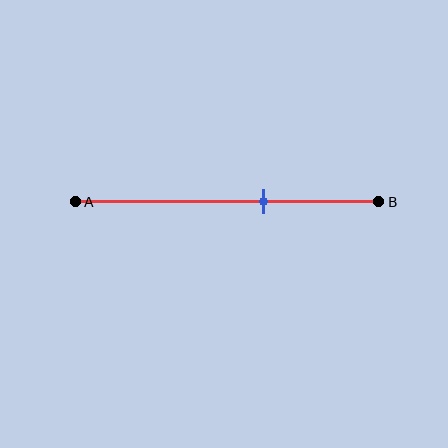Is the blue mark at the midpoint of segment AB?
No, the mark is at about 60% from A, not at the 50% midpoint.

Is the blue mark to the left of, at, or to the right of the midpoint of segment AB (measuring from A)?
The blue mark is to the right of the midpoint of segment AB.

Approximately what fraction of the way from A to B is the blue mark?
The blue mark is approximately 60% of the way from A to B.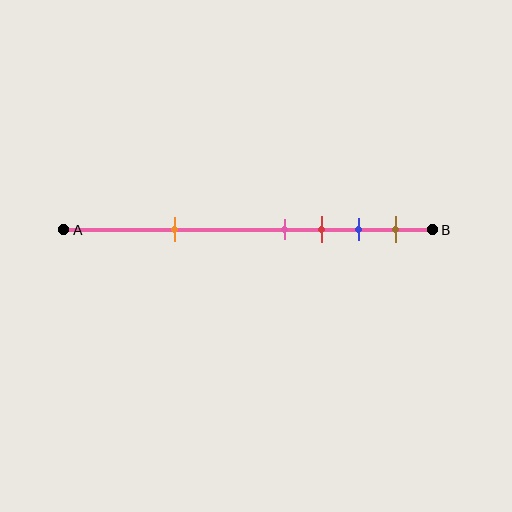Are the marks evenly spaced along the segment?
No, the marks are not evenly spaced.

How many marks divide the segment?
There are 5 marks dividing the segment.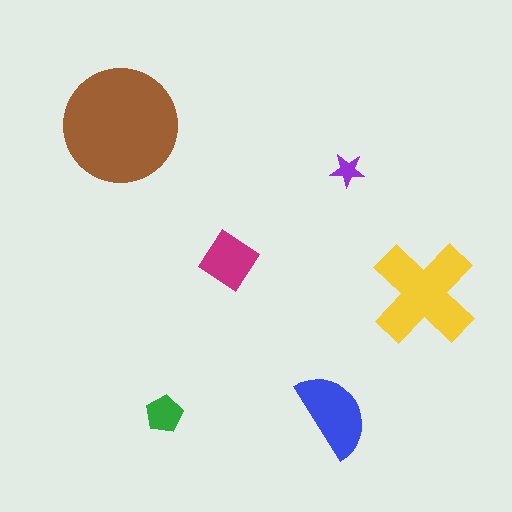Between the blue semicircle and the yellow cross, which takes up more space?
The yellow cross.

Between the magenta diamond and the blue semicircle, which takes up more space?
The blue semicircle.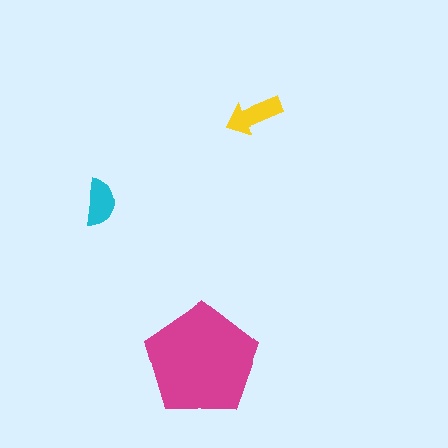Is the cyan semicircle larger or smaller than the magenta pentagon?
Smaller.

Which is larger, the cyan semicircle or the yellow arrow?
The yellow arrow.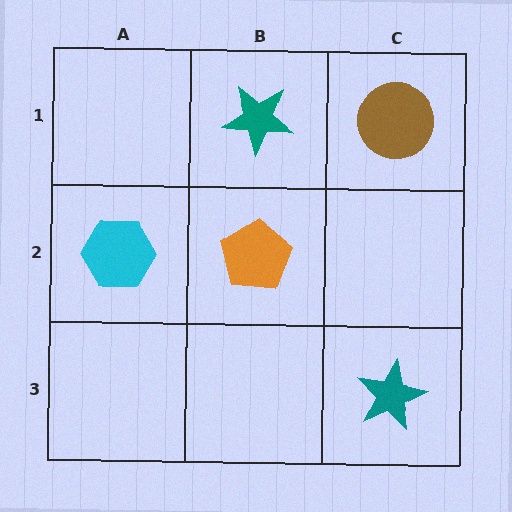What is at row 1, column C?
A brown circle.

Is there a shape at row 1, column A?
No, that cell is empty.